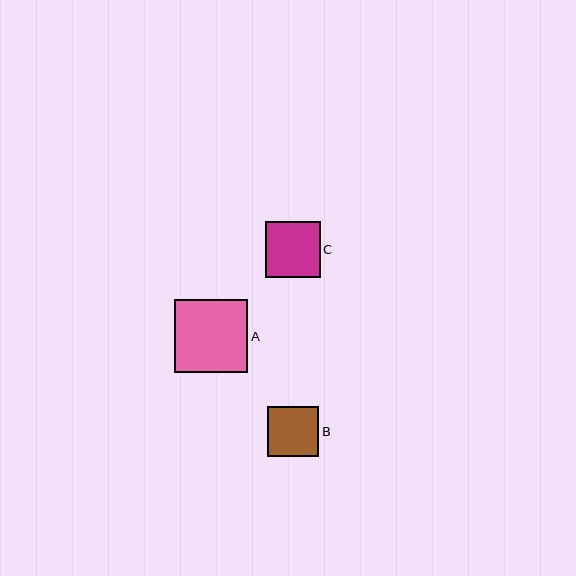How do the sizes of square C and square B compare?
Square C and square B are approximately the same size.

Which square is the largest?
Square A is the largest with a size of approximately 73 pixels.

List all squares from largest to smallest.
From largest to smallest: A, C, B.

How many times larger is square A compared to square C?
Square A is approximately 1.3 times the size of square C.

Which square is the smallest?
Square B is the smallest with a size of approximately 51 pixels.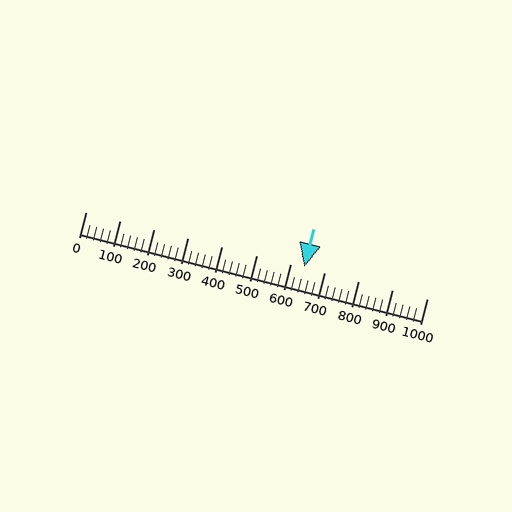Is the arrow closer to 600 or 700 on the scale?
The arrow is closer to 600.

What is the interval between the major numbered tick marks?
The major tick marks are spaced 100 units apart.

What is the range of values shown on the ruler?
The ruler shows values from 0 to 1000.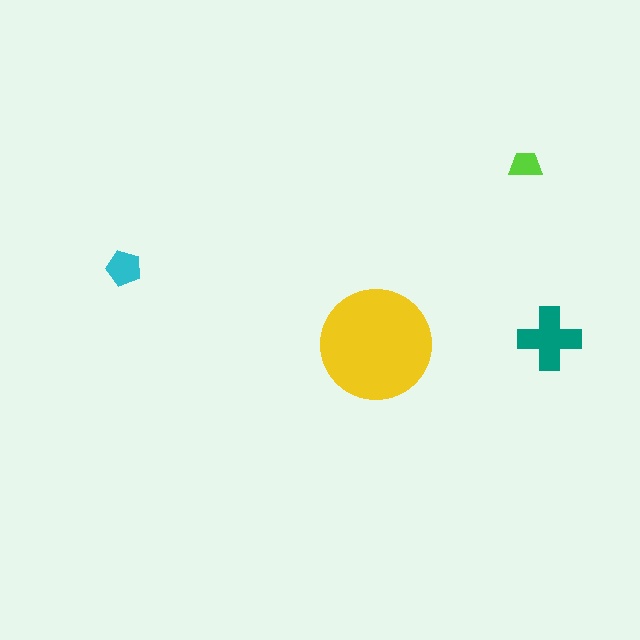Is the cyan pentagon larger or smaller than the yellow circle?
Smaller.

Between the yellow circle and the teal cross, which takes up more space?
The yellow circle.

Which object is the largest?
The yellow circle.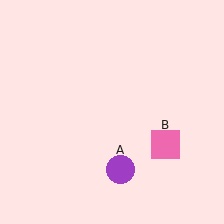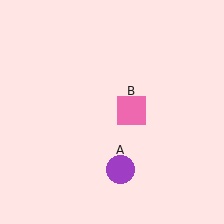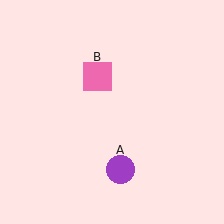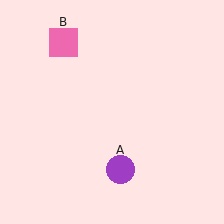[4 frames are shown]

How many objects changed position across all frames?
1 object changed position: pink square (object B).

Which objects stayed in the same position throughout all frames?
Purple circle (object A) remained stationary.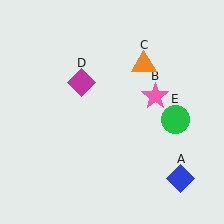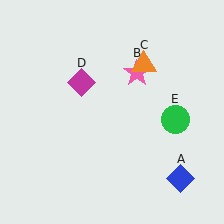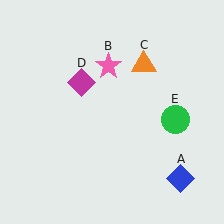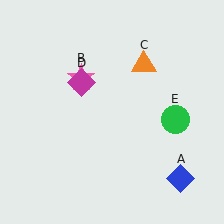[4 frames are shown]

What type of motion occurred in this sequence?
The pink star (object B) rotated counterclockwise around the center of the scene.